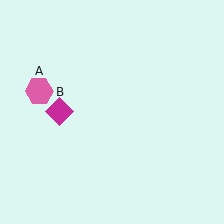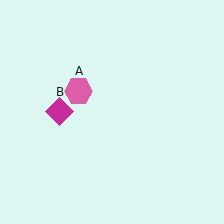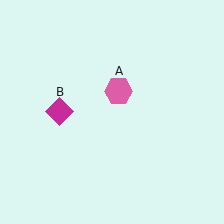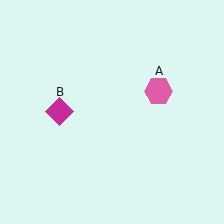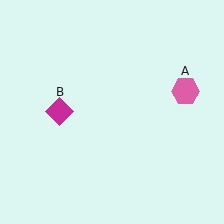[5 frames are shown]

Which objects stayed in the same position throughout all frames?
Magenta diamond (object B) remained stationary.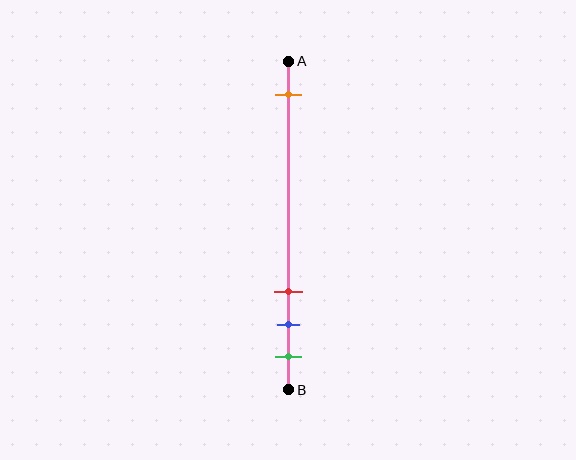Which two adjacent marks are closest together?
The blue and green marks are the closest adjacent pair.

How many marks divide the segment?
There are 4 marks dividing the segment.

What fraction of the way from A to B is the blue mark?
The blue mark is approximately 80% (0.8) of the way from A to B.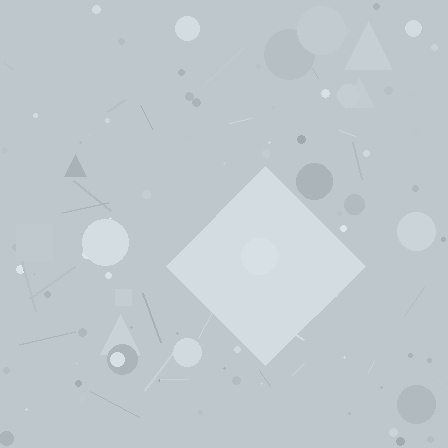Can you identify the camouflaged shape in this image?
The camouflaged shape is a diamond.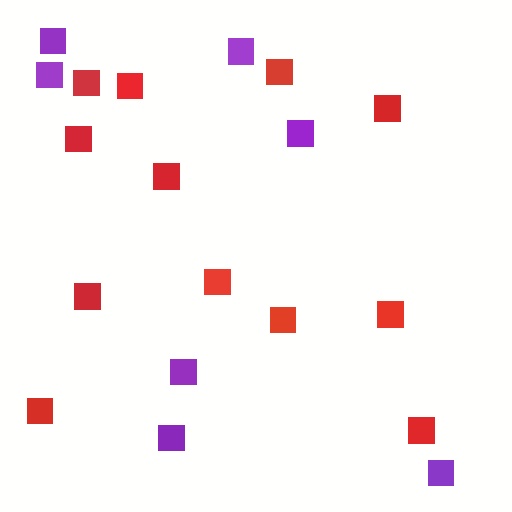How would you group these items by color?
There are 2 groups: one group of red squares (12) and one group of purple squares (7).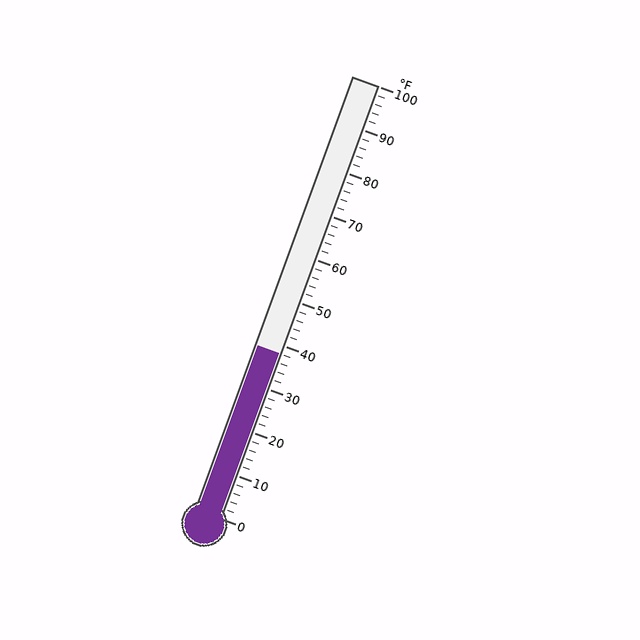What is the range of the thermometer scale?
The thermometer scale ranges from 0°F to 100°F.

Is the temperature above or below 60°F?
The temperature is below 60°F.